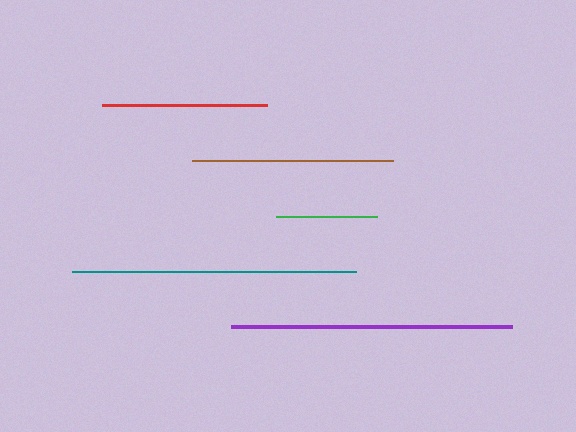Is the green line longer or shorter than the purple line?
The purple line is longer than the green line.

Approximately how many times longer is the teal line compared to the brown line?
The teal line is approximately 1.4 times the length of the brown line.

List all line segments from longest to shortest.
From longest to shortest: teal, purple, brown, red, green.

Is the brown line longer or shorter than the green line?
The brown line is longer than the green line.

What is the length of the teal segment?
The teal segment is approximately 283 pixels long.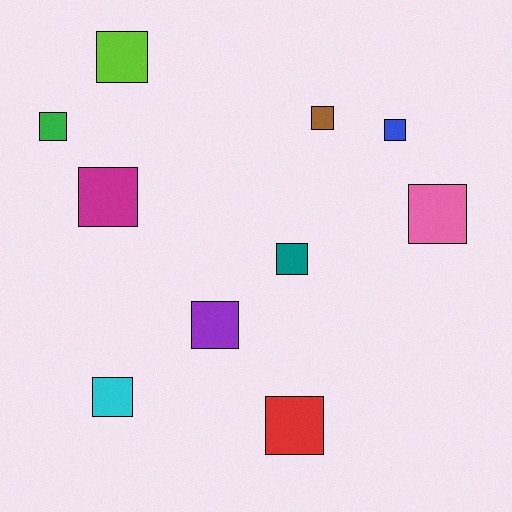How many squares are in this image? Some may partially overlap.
There are 10 squares.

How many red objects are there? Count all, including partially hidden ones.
There is 1 red object.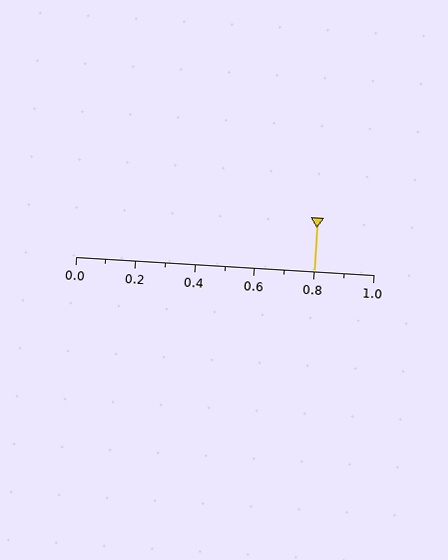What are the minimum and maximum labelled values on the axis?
The axis runs from 0.0 to 1.0.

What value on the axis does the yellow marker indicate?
The marker indicates approximately 0.8.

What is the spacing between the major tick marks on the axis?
The major ticks are spaced 0.2 apart.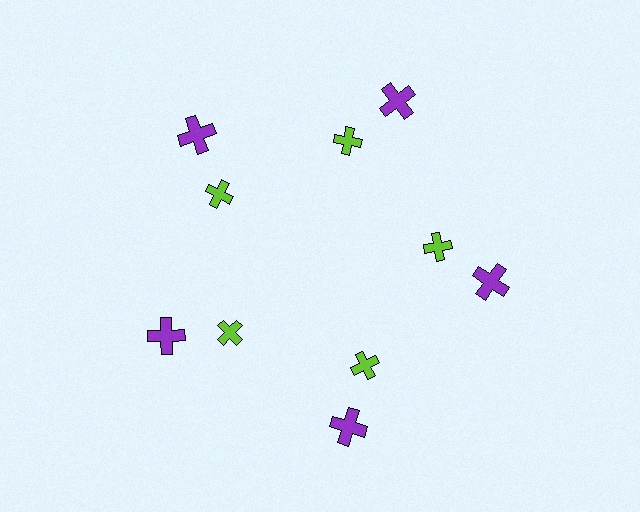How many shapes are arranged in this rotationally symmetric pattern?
There are 10 shapes, arranged in 5 groups of 2.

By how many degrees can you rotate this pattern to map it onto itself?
The pattern maps onto itself every 72 degrees of rotation.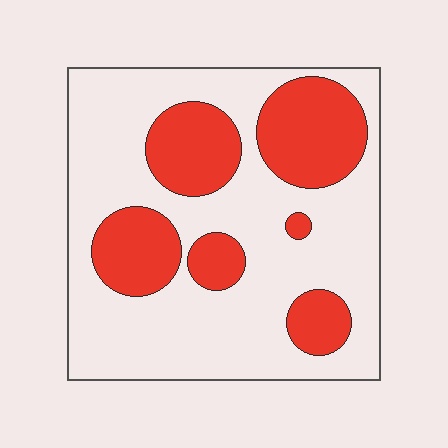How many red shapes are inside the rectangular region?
6.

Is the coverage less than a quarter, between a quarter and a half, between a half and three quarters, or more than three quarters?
Between a quarter and a half.